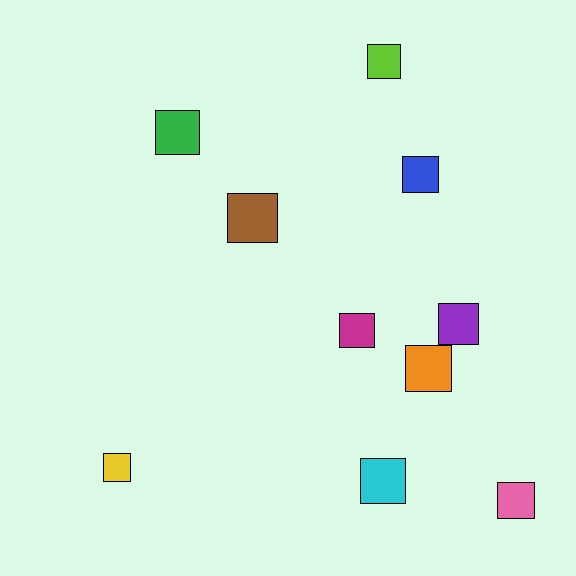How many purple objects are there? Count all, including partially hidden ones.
There is 1 purple object.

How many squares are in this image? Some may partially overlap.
There are 10 squares.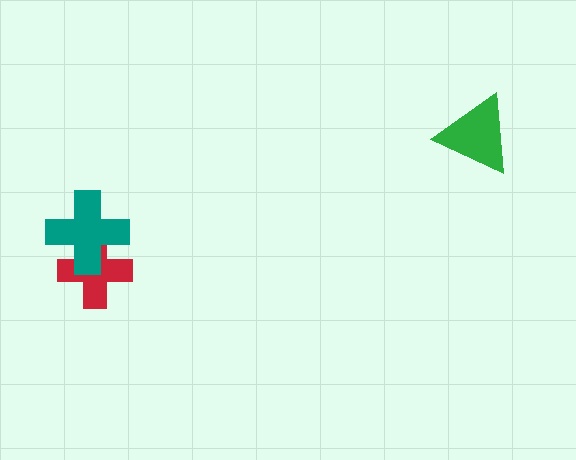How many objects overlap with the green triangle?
0 objects overlap with the green triangle.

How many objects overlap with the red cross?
1 object overlaps with the red cross.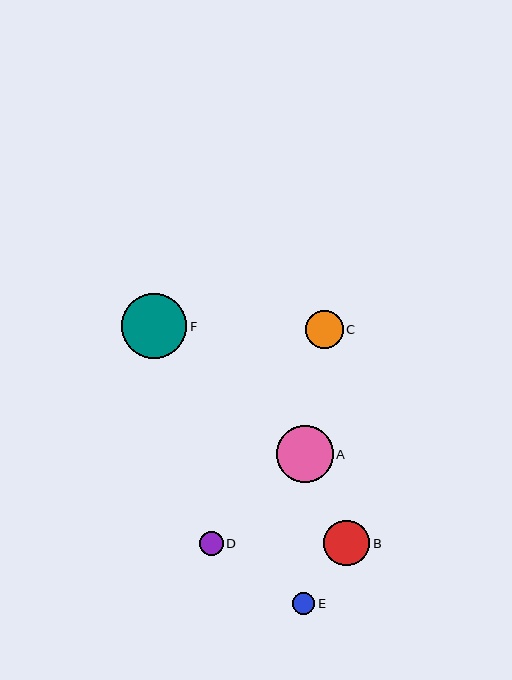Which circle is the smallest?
Circle E is the smallest with a size of approximately 22 pixels.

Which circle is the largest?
Circle F is the largest with a size of approximately 66 pixels.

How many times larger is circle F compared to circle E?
Circle F is approximately 3.0 times the size of circle E.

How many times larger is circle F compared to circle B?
Circle F is approximately 1.4 times the size of circle B.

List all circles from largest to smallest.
From largest to smallest: F, A, B, C, D, E.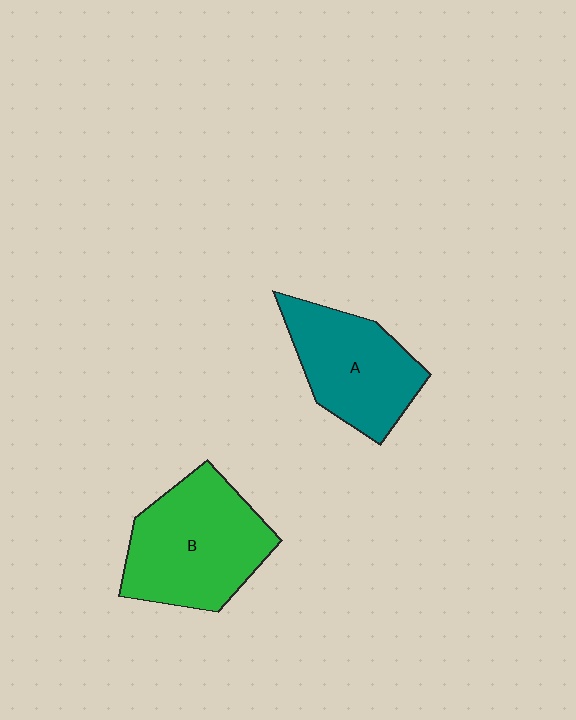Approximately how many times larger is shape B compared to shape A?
Approximately 1.2 times.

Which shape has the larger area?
Shape B (green).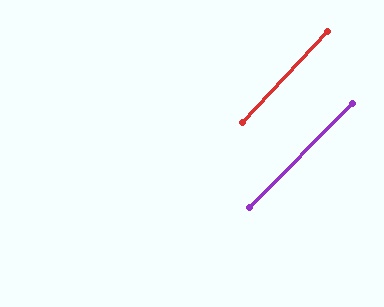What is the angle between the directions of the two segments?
Approximately 1 degree.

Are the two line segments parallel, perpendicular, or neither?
Parallel — their directions differ by only 1.5°.